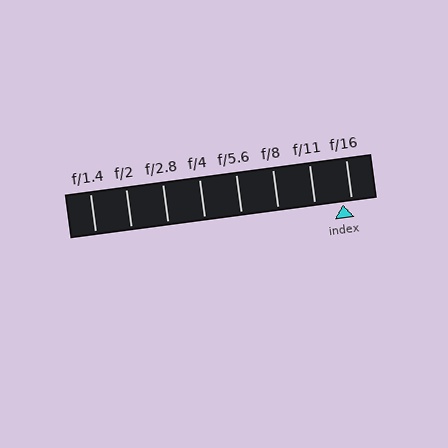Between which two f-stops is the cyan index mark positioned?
The index mark is between f/11 and f/16.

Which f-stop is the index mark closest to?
The index mark is closest to f/16.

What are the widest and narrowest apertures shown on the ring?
The widest aperture shown is f/1.4 and the narrowest is f/16.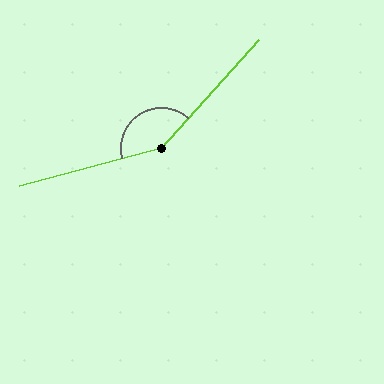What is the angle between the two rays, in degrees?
Approximately 147 degrees.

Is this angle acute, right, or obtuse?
It is obtuse.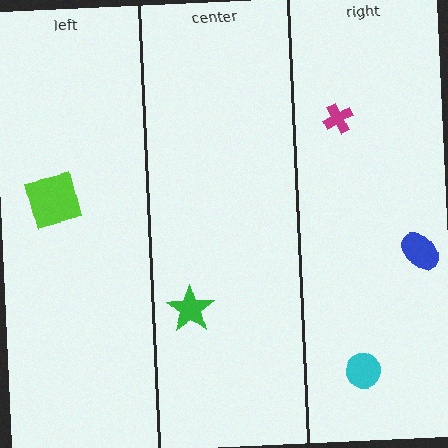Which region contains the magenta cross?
The right region.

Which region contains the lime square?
The left region.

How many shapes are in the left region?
1.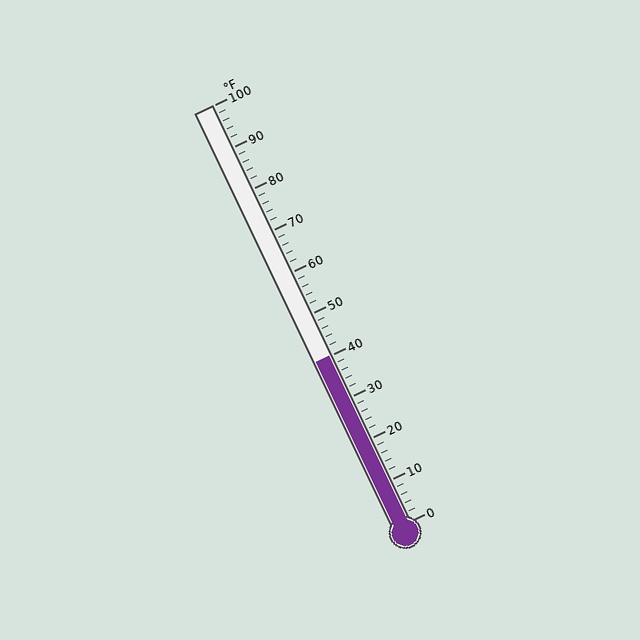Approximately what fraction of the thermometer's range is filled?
The thermometer is filled to approximately 40% of its range.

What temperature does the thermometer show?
The thermometer shows approximately 40°F.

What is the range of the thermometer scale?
The thermometer scale ranges from 0°F to 100°F.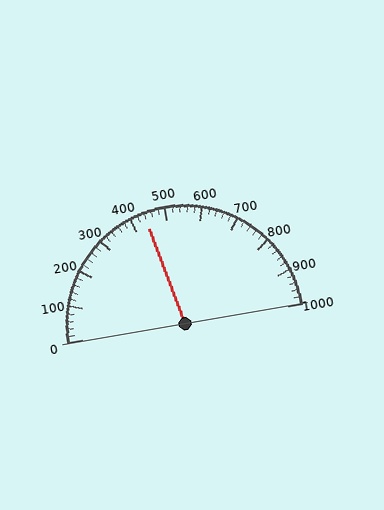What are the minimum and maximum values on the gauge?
The gauge ranges from 0 to 1000.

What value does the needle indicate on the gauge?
The needle indicates approximately 440.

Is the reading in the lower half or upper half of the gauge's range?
The reading is in the lower half of the range (0 to 1000).